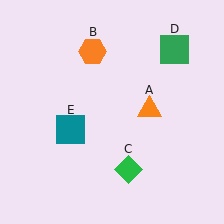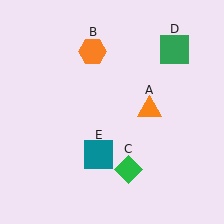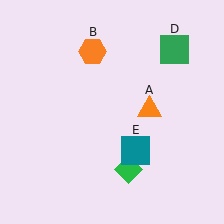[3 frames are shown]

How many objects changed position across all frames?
1 object changed position: teal square (object E).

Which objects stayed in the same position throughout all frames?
Orange triangle (object A) and orange hexagon (object B) and green diamond (object C) and green square (object D) remained stationary.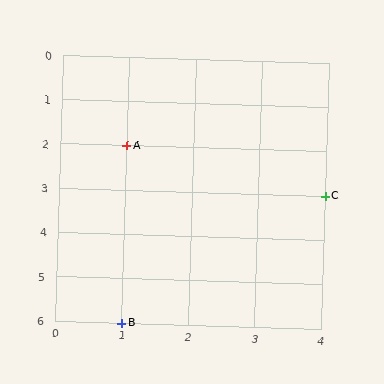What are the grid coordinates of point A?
Point A is at grid coordinates (1, 2).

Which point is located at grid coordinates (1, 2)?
Point A is at (1, 2).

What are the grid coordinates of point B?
Point B is at grid coordinates (1, 6).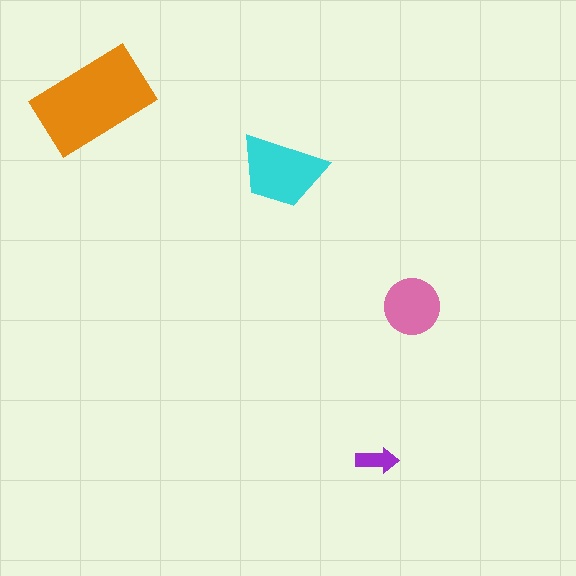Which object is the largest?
The orange rectangle.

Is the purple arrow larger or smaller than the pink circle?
Smaller.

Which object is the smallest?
The purple arrow.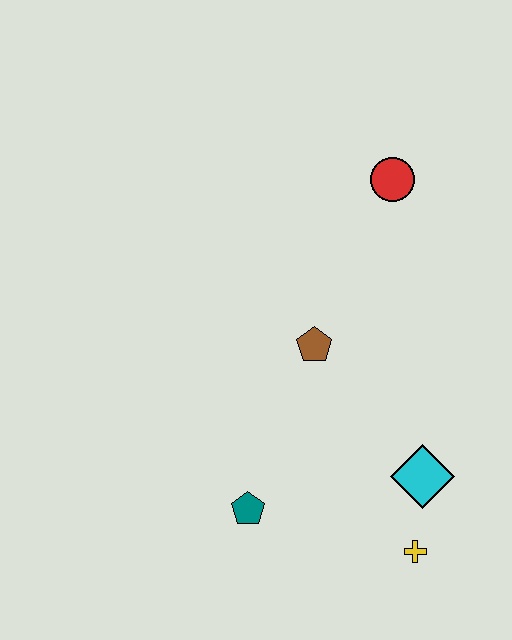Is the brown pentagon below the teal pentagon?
No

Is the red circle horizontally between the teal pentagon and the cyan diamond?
Yes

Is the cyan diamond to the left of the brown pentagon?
No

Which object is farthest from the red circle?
The yellow cross is farthest from the red circle.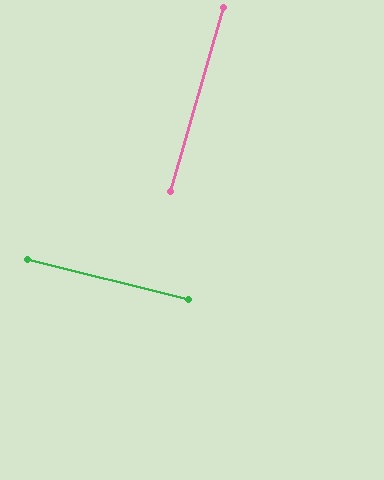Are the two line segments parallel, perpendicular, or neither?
Perpendicular — they meet at approximately 88°.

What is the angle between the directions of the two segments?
Approximately 88 degrees.